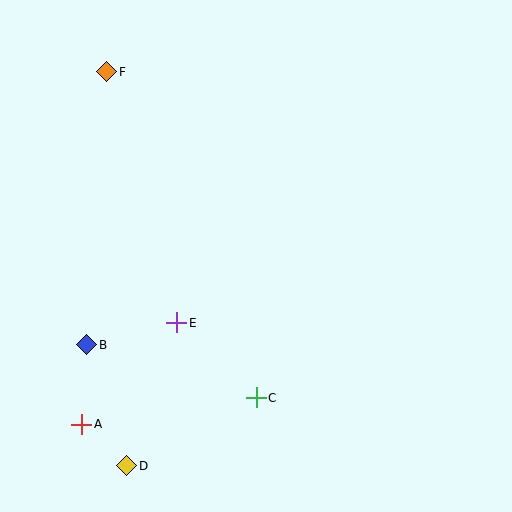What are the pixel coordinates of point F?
Point F is at (107, 72).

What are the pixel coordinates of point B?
Point B is at (87, 345).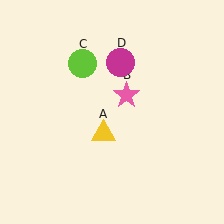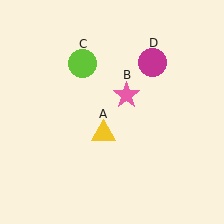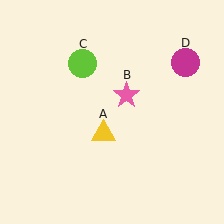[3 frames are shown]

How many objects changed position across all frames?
1 object changed position: magenta circle (object D).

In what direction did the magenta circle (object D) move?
The magenta circle (object D) moved right.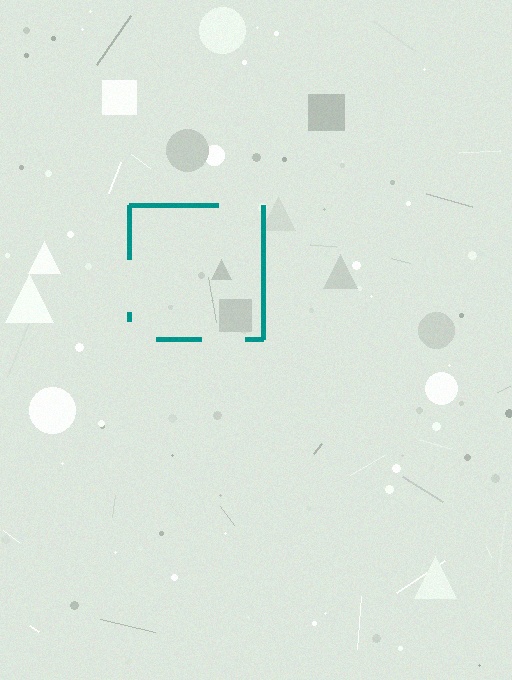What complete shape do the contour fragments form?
The contour fragments form a square.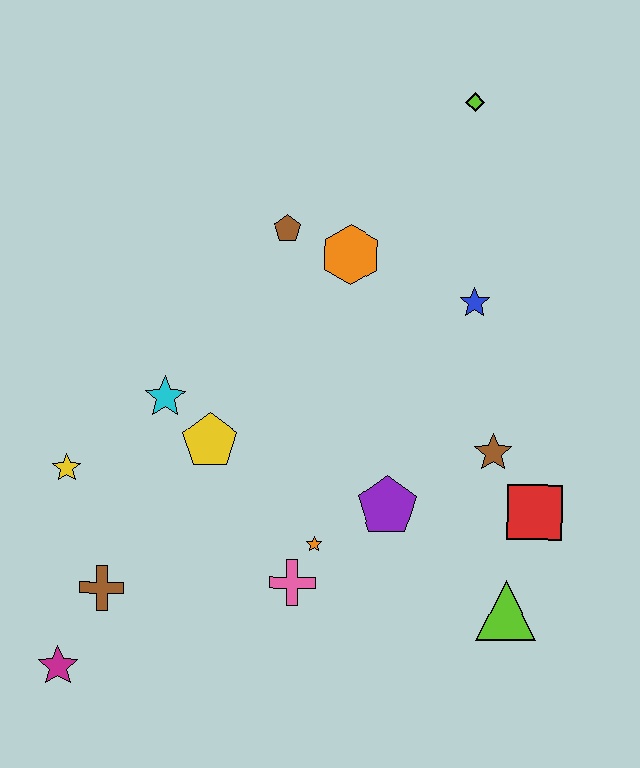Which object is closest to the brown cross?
The magenta star is closest to the brown cross.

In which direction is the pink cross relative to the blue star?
The pink cross is below the blue star.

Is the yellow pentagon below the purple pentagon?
No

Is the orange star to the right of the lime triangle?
No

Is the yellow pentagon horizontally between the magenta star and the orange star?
Yes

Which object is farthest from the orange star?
The lime diamond is farthest from the orange star.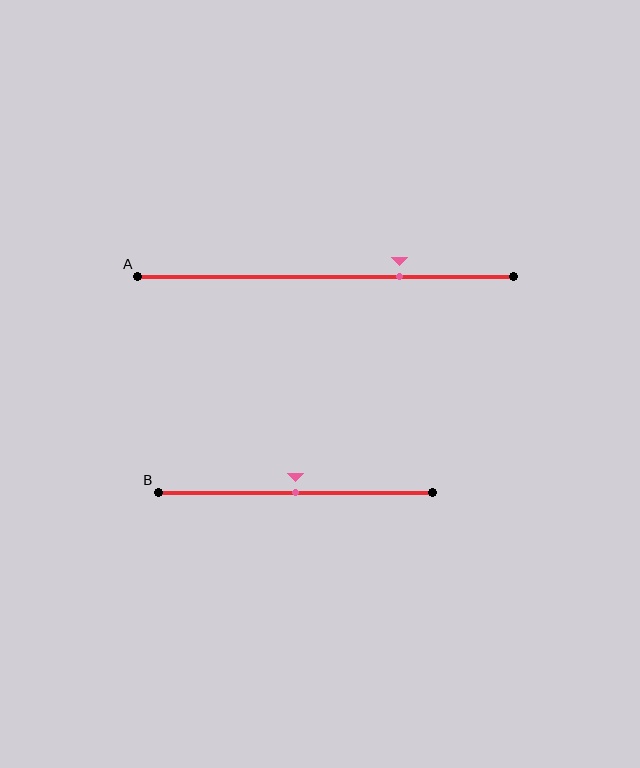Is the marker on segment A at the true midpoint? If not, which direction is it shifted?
No, the marker on segment A is shifted to the right by about 20% of the segment length.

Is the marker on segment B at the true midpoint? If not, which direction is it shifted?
Yes, the marker on segment B is at the true midpoint.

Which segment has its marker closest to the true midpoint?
Segment B has its marker closest to the true midpoint.